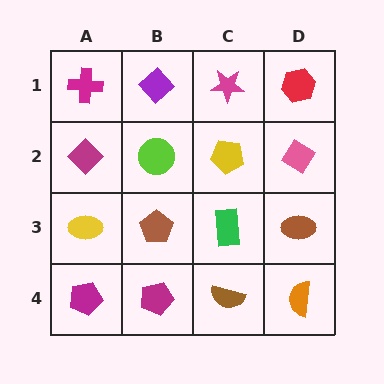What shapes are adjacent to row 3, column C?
A yellow pentagon (row 2, column C), a brown semicircle (row 4, column C), a brown pentagon (row 3, column B), a brown ellipse (row 3, column D).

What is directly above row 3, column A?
A magenta diamond.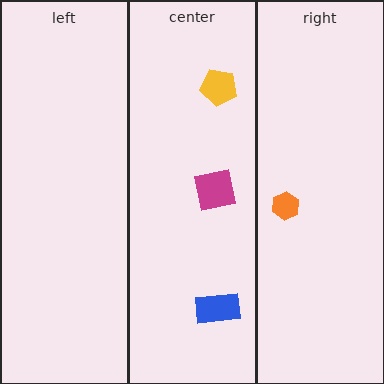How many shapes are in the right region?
1.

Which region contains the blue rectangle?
The center region.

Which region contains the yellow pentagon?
The center region.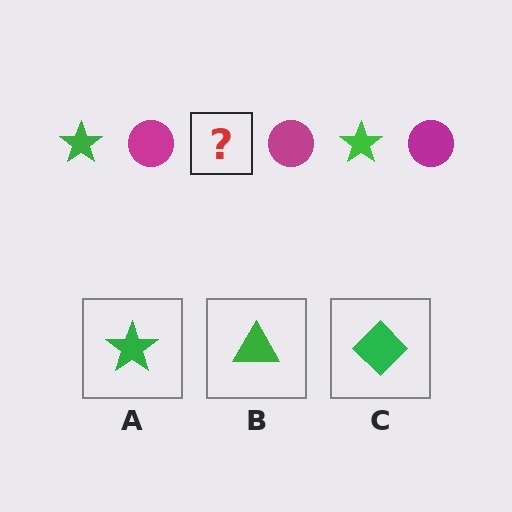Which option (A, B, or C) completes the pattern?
A.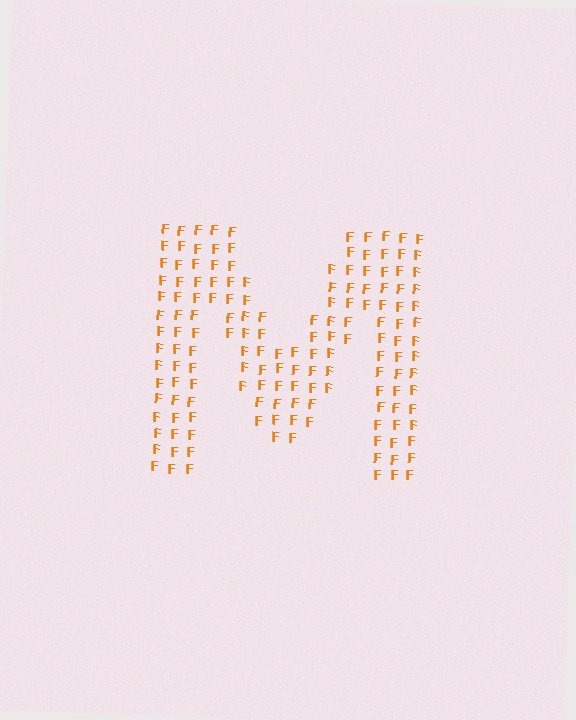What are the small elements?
The small elements are letter F's.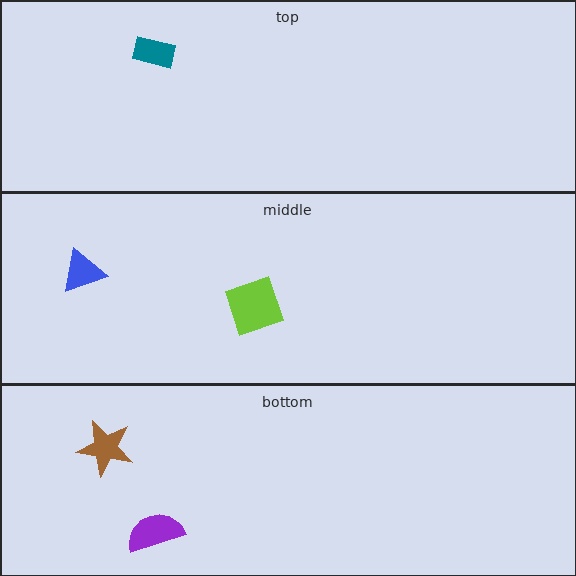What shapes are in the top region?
The teal rectangle.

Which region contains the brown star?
The bottom region.